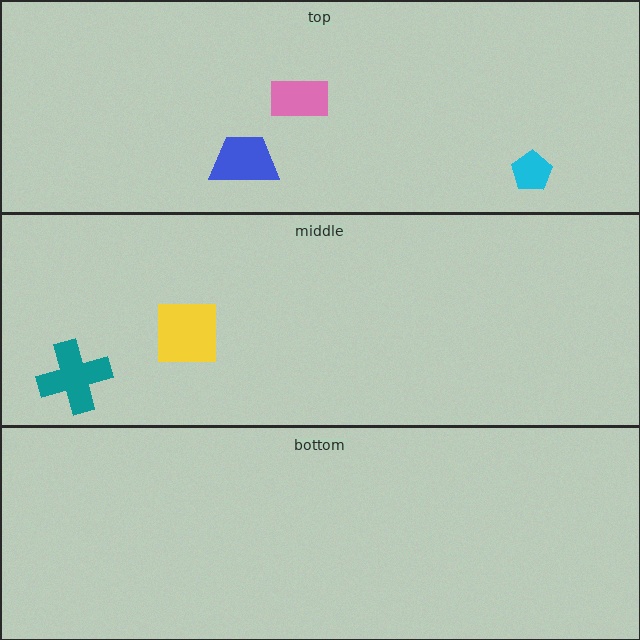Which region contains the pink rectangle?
The top region.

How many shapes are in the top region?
3.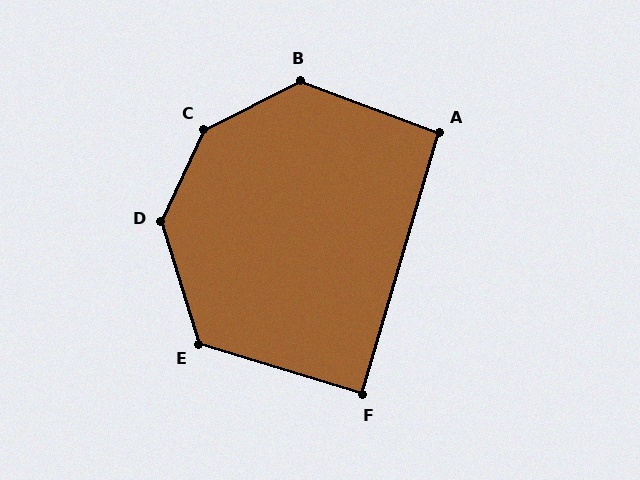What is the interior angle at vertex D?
Approximately 138 degrees (obtuse).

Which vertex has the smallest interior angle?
F, at approximately 89 degrees.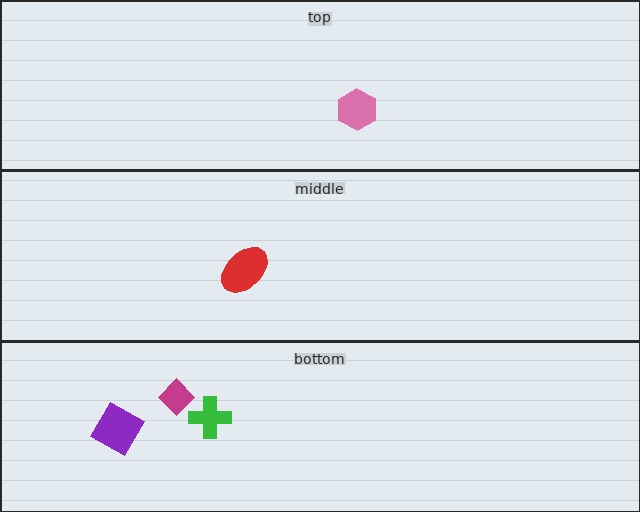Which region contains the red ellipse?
The middle region.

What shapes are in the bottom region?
The magenta diamond, the purple diamond, the green cross.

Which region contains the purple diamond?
The bottom region.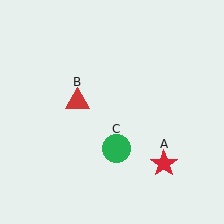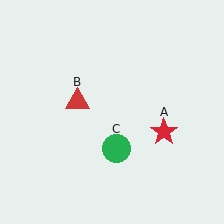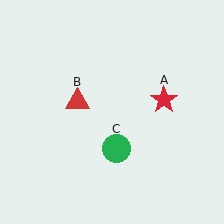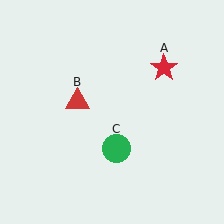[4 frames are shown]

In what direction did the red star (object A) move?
The red star (object A) moved up.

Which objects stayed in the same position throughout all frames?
Red triangle (object B) and green circle (object C) remained stationary.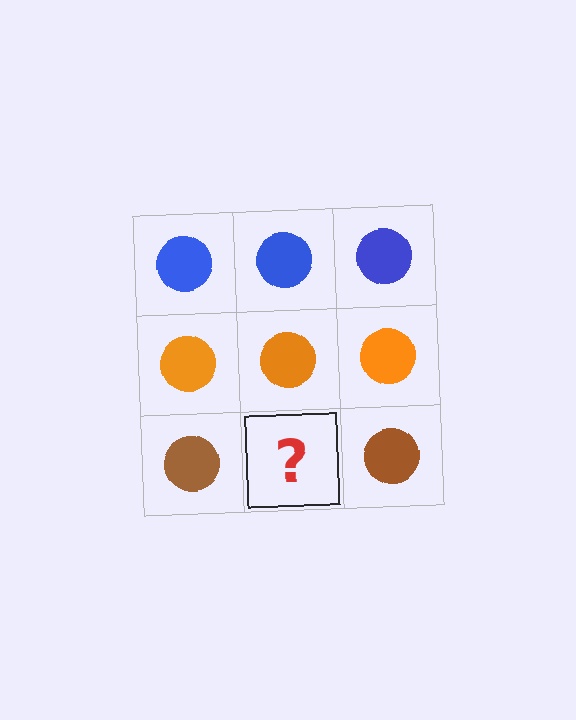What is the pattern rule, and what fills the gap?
The rule is that each row has a consistent color. The gap should be filled with a brown circle.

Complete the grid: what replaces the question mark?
The question mark should be replaced with a brown circle.